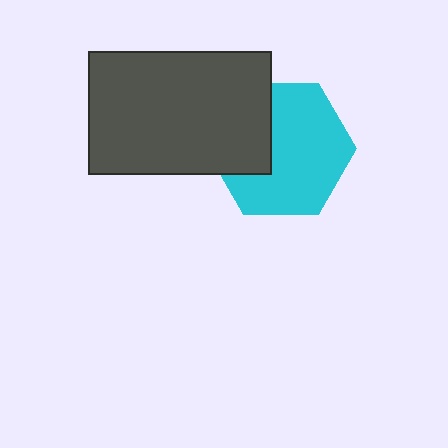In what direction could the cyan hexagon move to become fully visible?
The cyan hexagon could move right. That would shift it out from behind the dark gray rectangle entirely.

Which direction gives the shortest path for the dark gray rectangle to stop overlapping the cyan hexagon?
Moving left gives the shortest separation.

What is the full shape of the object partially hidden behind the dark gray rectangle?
The partially hidden object is a cyan hexagon.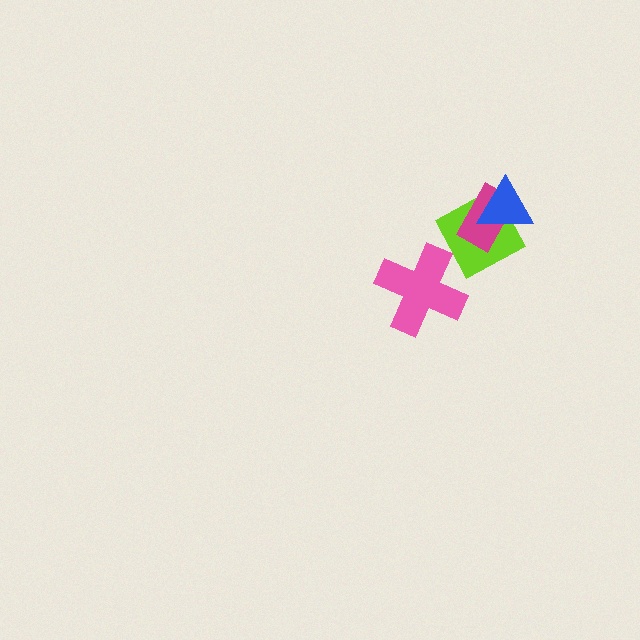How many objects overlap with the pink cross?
1 object overlaps with the pink cross.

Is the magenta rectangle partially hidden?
Yes, it is partially covered by another shape.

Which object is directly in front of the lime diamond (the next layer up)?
The magenta rectangle is directly in front of the lime diamond.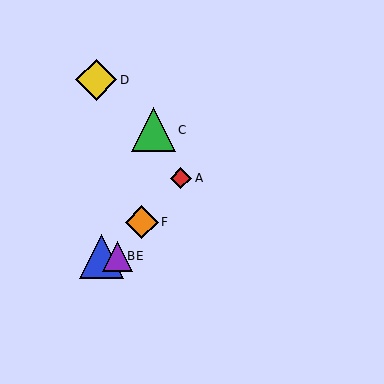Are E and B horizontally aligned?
Yes, both are at y≈256.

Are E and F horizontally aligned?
No, E is at y≈256 and F is at y≈222.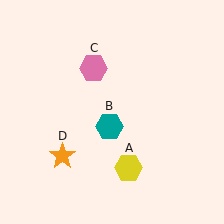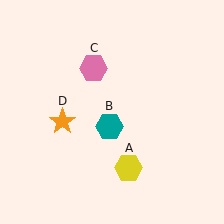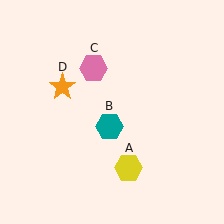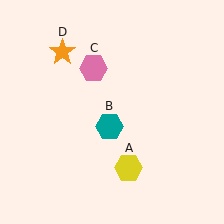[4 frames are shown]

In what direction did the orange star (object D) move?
The orange star (object D) moved up.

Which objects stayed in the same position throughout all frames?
Yellow hexagon (object A) and teal hexagon (object B) and pink hexagon (object C) remained stationary.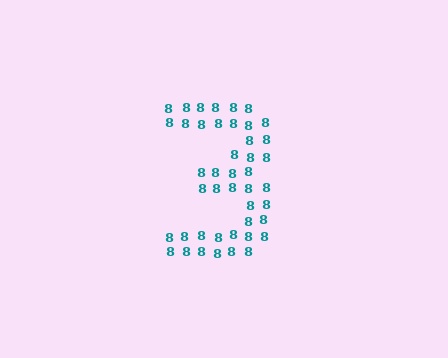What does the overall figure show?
The overall figure shows the digit 3.